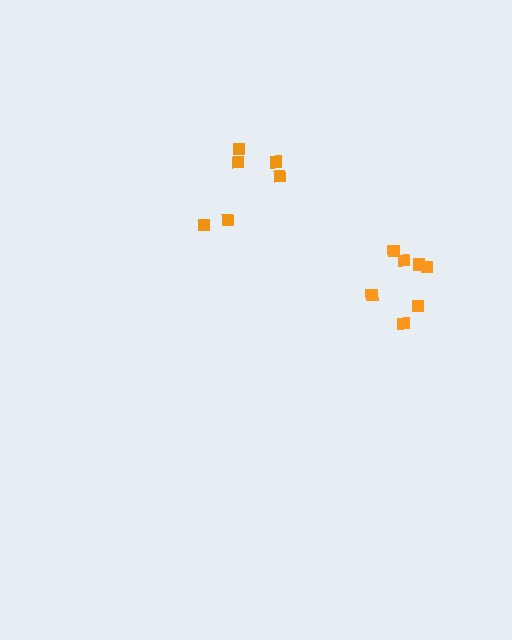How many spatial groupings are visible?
There are 2 spatial groupings.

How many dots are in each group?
Group 1: 7 dots, Group 2: 6 dots (13 total).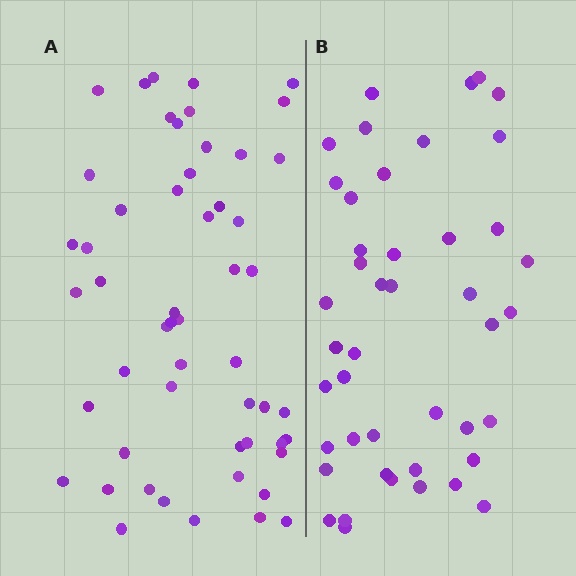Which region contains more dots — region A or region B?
Region A (the left region) has more dots.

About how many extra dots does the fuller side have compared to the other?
Region A has roughly 8 or so more dots than region B.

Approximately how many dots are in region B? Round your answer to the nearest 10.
About 40 dots. (The exact count is 44, which rounds to 40.)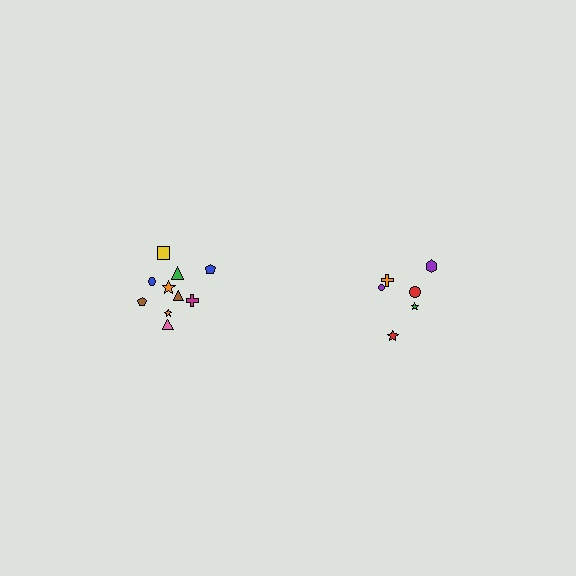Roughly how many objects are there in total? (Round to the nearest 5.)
Roughly 15 objects in total.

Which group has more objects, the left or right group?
The left group.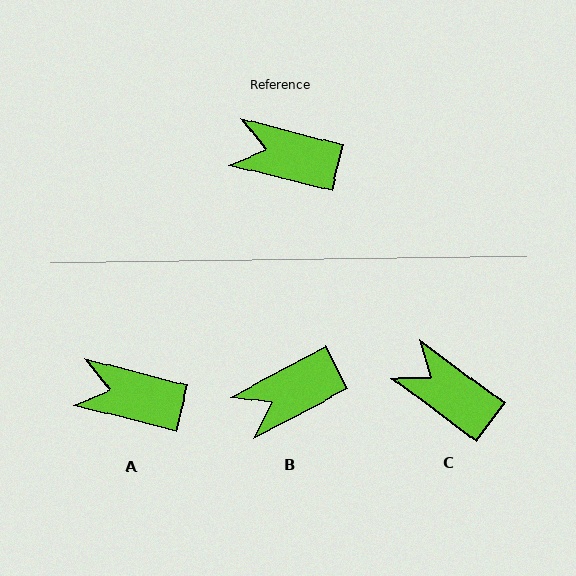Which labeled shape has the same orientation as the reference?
A.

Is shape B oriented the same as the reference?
No, it is off by about 42 degrees.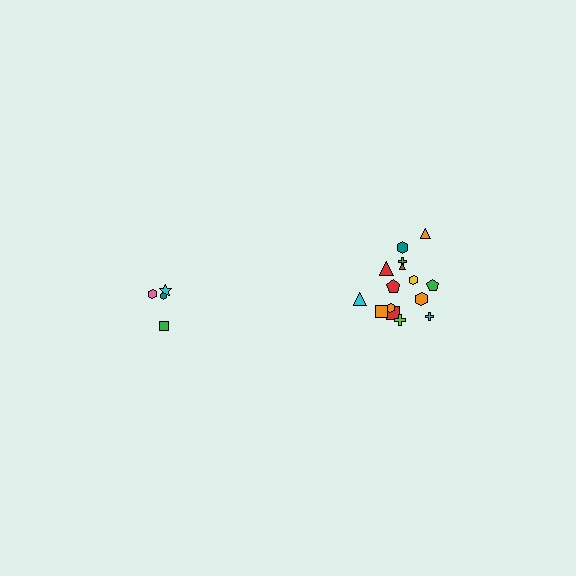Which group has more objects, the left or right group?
The right group.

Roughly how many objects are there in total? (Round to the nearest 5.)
Roughly 20 objects in total.